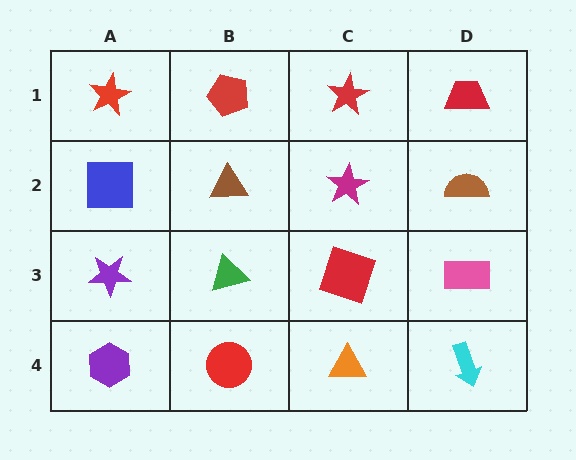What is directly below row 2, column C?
A red square.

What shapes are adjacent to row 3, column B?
A brown triangle (row 2, column B), a red circle (row 4, column B), a purple star (row 3, column A), a red square (row 3, column C).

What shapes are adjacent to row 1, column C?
A magenta star (row 2, column C), a red pentagon (row 1, column B), a red trapezoid (row 1, column D).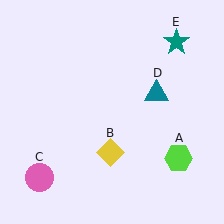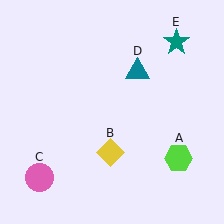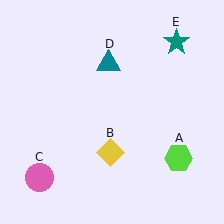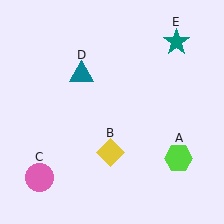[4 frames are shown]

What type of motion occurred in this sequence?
The teal triangle (object D) rotated counterclockwise around the center of the scene.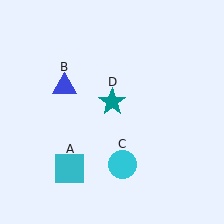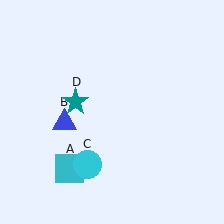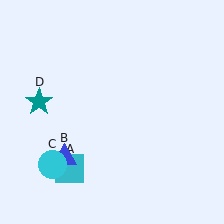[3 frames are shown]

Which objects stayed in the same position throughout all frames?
Cyan square (object A) remained stationary.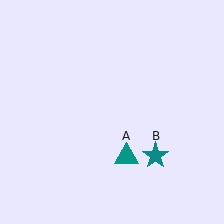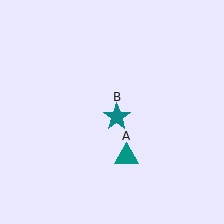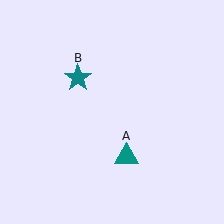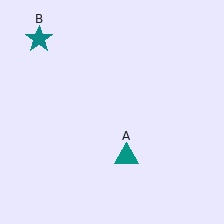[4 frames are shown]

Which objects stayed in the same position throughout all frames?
Teal triangle (object A) remained stationary.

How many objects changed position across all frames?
1 object changed position: teal star (object B).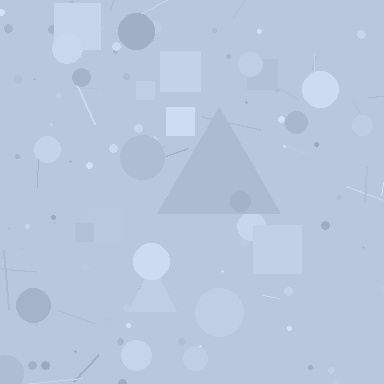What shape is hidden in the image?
A triangle is hidden in the image.